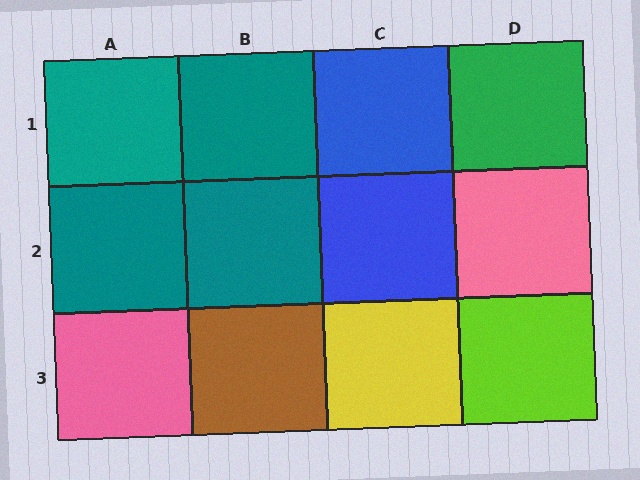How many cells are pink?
2 cells are pink.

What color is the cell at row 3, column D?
Lime.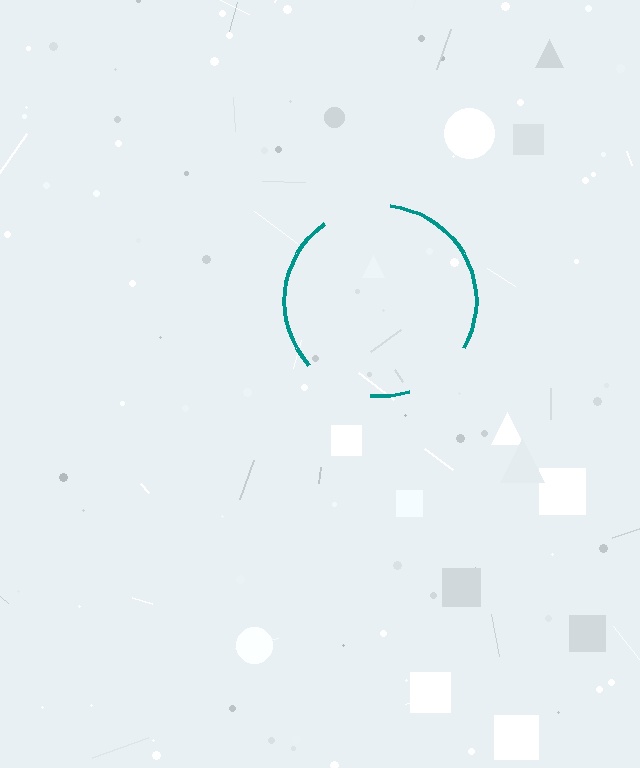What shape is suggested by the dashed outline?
The dashed outline suggests a circle.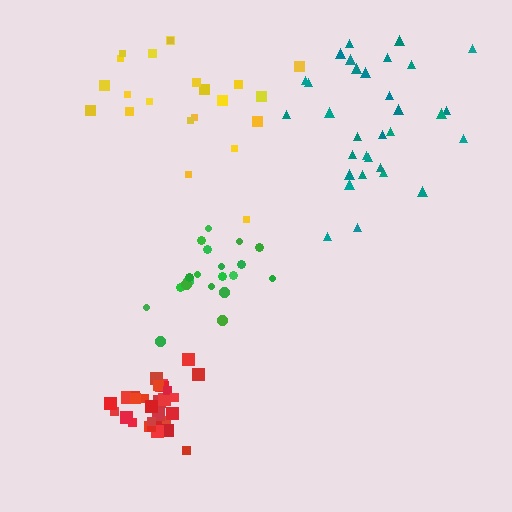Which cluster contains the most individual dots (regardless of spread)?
Teal (32).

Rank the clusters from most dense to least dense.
red, green, teal, yellow.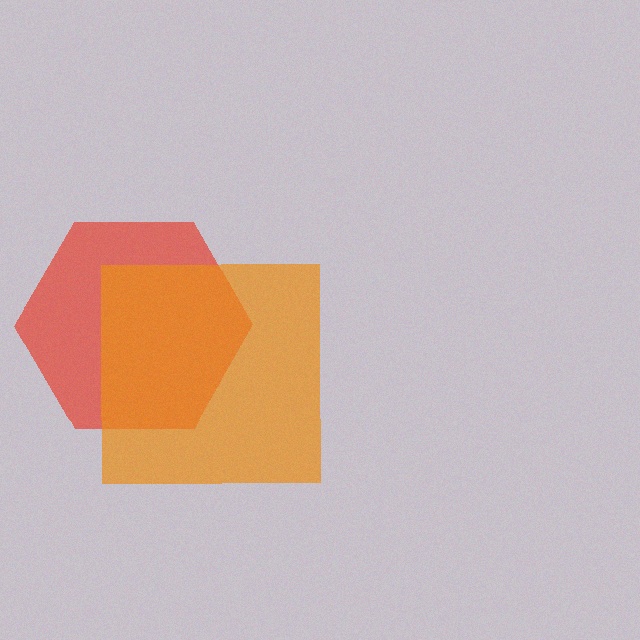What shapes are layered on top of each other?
The layered shapes are: a red hexagon, an orange square.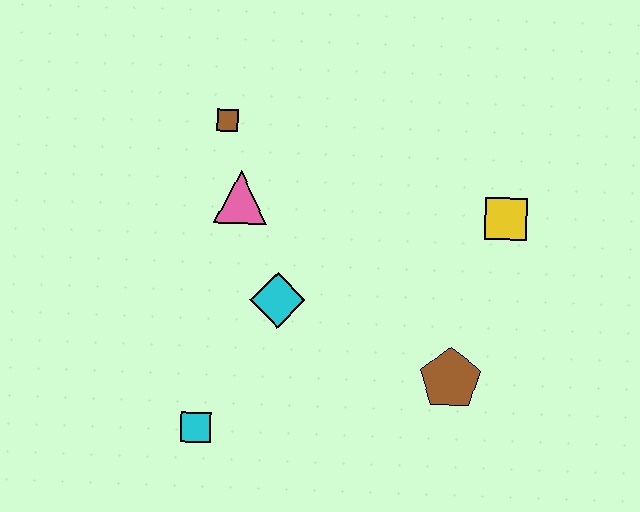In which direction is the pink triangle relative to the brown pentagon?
The pink triangle is to the left of the brown pentagon.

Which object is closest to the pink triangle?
The brown square is closest to the pink triangle.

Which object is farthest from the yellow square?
The cyan square is farthest from the yellow square.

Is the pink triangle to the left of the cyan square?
No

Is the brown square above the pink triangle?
Yes